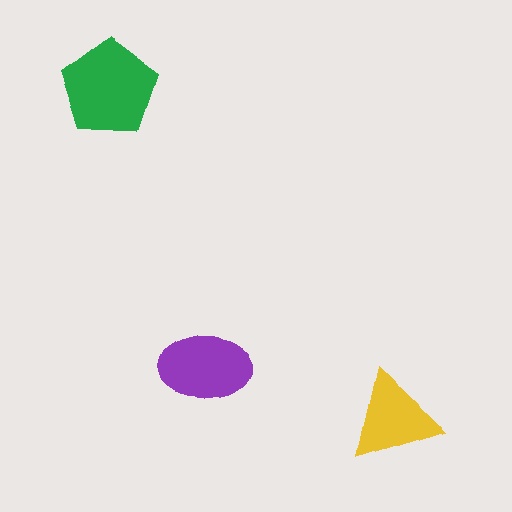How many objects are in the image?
There are 3 objects in the image.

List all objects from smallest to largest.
The yellow triangle, the purple ellipse, the green pentagon.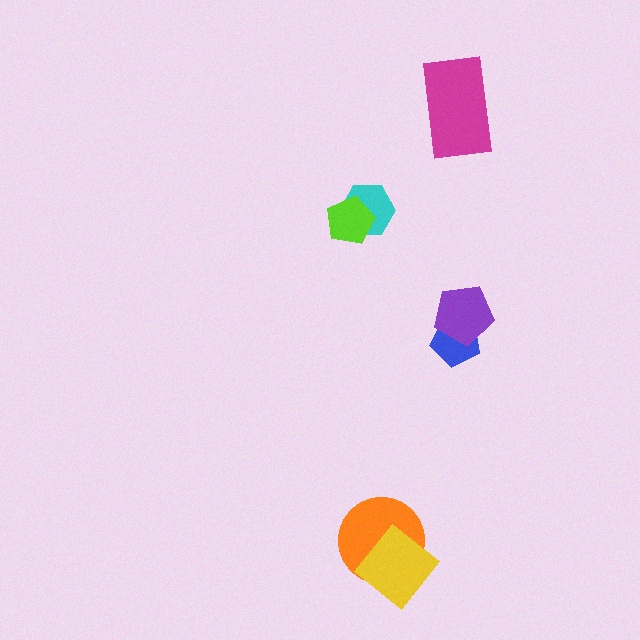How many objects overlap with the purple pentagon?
1 object overlaps with the purple pentagon.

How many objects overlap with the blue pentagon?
1 object overlaps with the blue pentagon.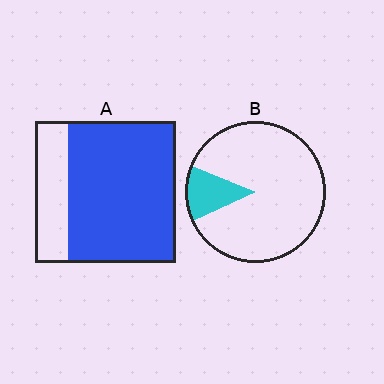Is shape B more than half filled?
No.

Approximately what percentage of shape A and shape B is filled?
A is approximately 75% and B is approximately 15%.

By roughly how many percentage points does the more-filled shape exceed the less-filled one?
By roughly 65 percentage points (A over B).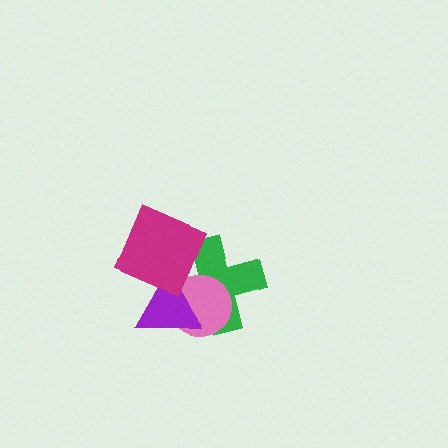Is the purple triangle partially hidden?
Yes, it is partially covered by another shape.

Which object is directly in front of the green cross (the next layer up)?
The pink circle is directly in front of the green cross.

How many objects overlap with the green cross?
3 objects overlap with the green cross.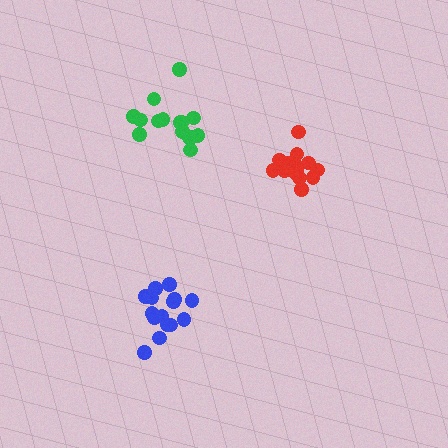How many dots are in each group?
Group 1: 17 dots, Group 2: 15 dots, Group 3: 15 dots (47 total).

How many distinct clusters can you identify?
There are 3 distinct clusters.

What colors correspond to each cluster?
The clusters are colored: red, blue, green.